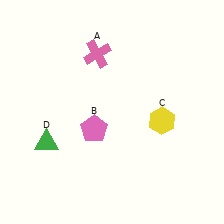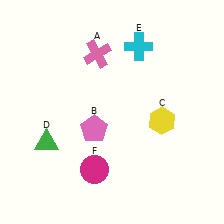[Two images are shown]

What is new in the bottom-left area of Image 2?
A magenta circle (F) was added in the bottom-left area of Image 2.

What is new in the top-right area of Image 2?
A cyan cross (E) was added in the top-right area of Image 2.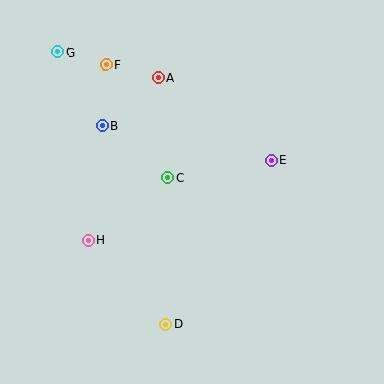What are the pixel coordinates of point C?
Point C is at (168, 177).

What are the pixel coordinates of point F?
Point F is at (106, 65).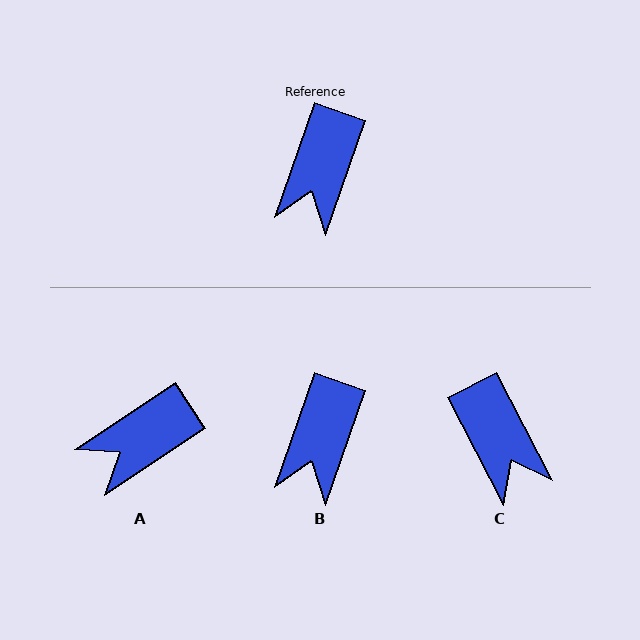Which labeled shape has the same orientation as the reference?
B.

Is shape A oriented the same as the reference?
No, it is off by about 37 degrees.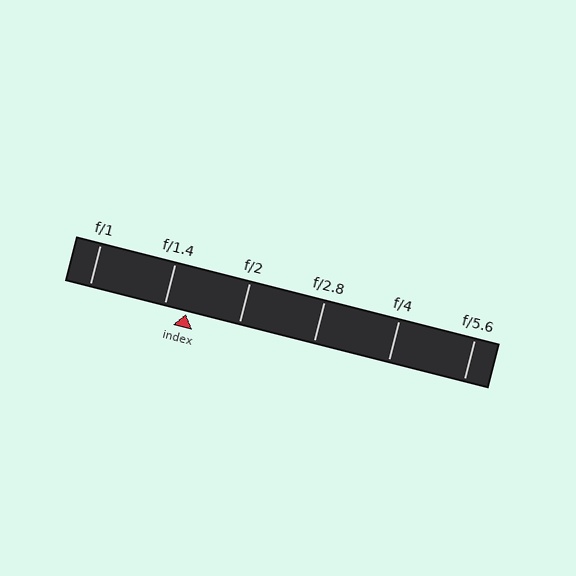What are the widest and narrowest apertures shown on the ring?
The widest aperture shown is f/1 and the narrowest is f/5.6.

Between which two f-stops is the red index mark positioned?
The index mark is between f/1.4 and f/2.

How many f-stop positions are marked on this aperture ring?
There are 6 f-stop positions marked.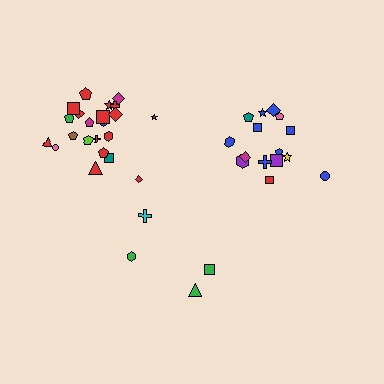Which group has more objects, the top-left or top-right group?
The top-left group.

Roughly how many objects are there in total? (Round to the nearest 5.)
Roughly 40 objects in total.